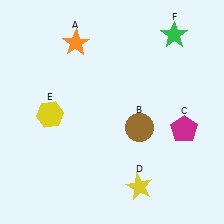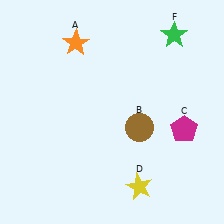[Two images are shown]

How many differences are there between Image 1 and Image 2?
There is 1 difference between the two images.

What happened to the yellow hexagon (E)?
The yellow hexagon (E) was removed in Image 2. It was in the bottom-left area of Image 1.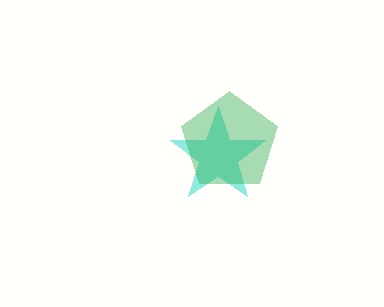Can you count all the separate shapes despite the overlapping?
Yes, there are 2 separate shapes.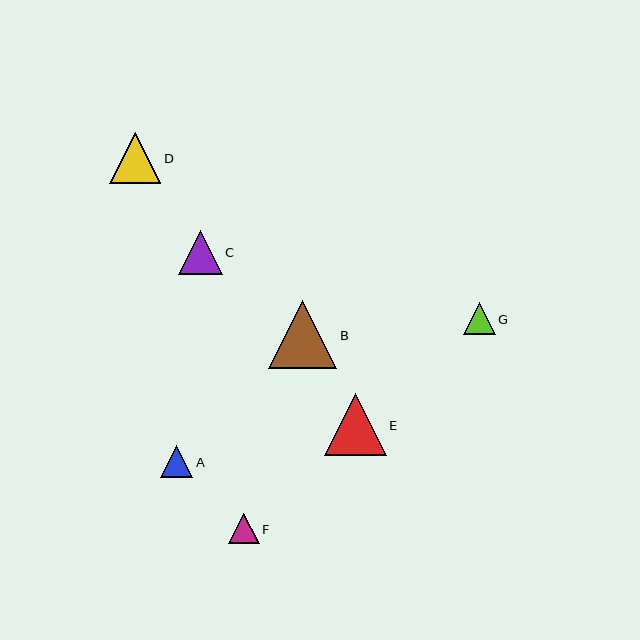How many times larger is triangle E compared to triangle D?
Triangle E is approximately 1.2 times the size of triangle D.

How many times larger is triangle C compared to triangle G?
Triangle C is approximately 1.4 times the size of triangle G.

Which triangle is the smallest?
Triangle F is the smallest with a size of approximately 30 pixels.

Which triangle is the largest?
Triangle B is the largest with a size of approximately 68 pixels.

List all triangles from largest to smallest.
From largest to smallest: B, E, D, C, A, G, F.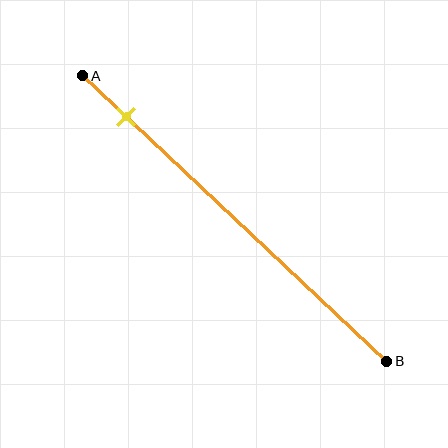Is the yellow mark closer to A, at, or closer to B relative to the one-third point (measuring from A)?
The yellow mark is closer to point A than the one-third point of segment AB.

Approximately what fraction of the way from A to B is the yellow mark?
The yellow mark is approximately 15% of the way from A to B.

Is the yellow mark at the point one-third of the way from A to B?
No, the mark is at about 15% from A, not at the 33% one-third point.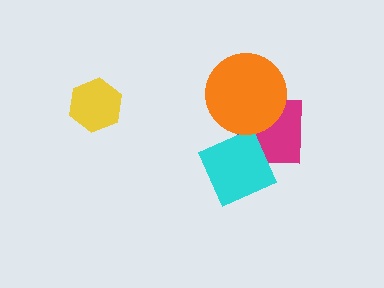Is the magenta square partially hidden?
Yes, it is partially covered by another shape.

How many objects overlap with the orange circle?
2 objects overlap with the orange circle.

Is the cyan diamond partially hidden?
Yes, it is partially covered by another shape.